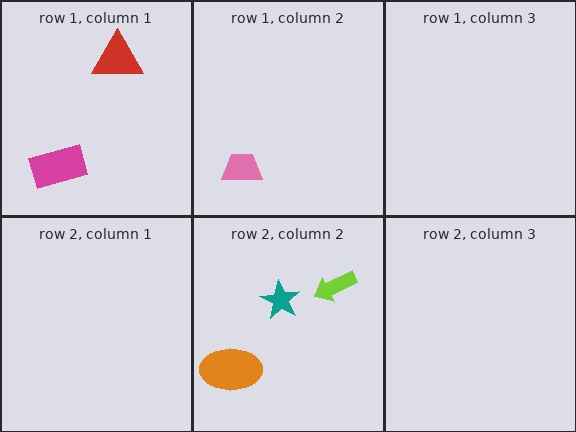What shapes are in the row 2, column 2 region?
The lime arrow, the teal star, the orange ellipse.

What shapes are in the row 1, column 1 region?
The red triangle, the magenta rectangle.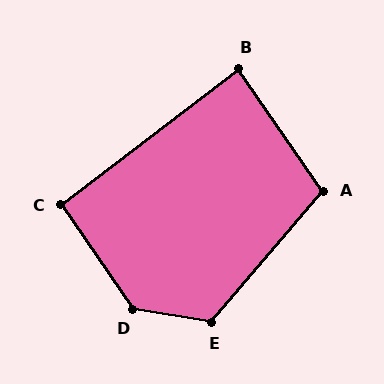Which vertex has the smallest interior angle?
B, at approximately 87 degrees.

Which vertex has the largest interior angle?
D, at approximately 133 degrees.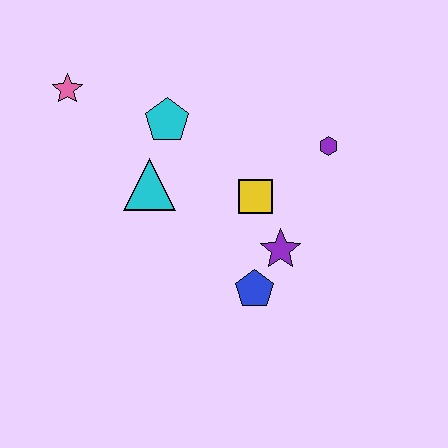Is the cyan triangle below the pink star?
Yes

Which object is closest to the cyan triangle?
The cyan pentagon is closest to the cyan triangle.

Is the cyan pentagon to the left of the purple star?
Yes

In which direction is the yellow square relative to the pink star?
The yellow square is to the right of the pink star.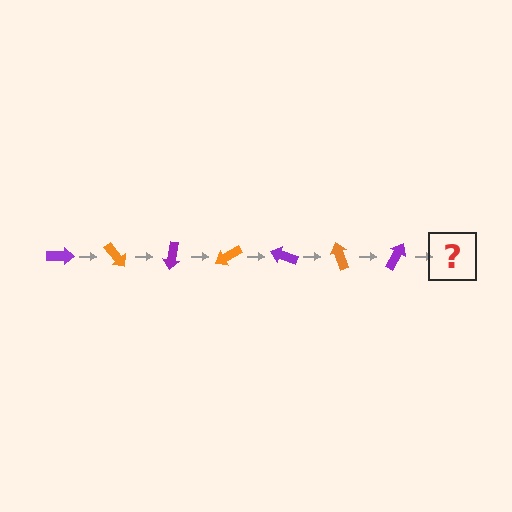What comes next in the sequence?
The next element should be an orange arrow, rotated 350 degrees from the start.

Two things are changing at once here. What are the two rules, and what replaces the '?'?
The two rules are that it rotates 50 degrees each step and the color cycles through purple and orange. The '?' should be an orange arrow, rotated 350 degrees from the start.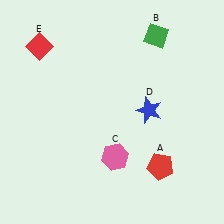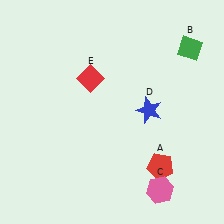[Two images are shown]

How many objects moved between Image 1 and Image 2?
3 objects moved between the two images.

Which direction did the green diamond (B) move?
The green diamond (B) moved right.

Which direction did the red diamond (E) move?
The red diamond (E) moved right.